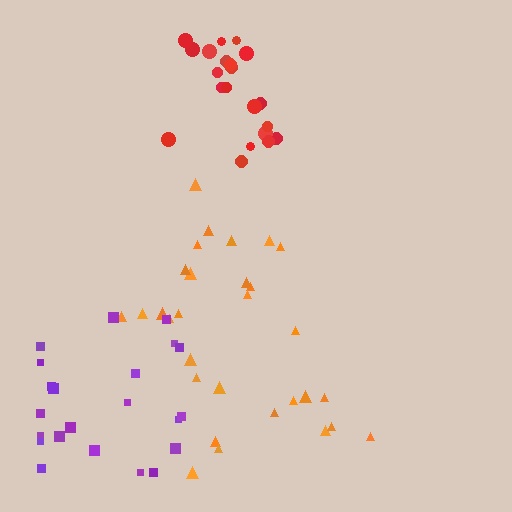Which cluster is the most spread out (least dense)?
Orange.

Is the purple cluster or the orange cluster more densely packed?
Purple.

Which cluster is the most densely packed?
Red.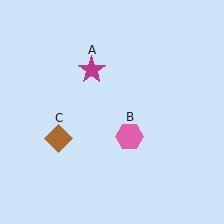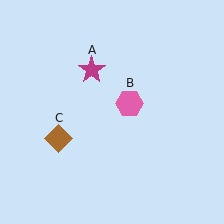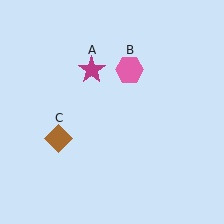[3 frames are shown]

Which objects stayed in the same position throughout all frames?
Magenta star (object A) and brown diamond (object C) remained stationary.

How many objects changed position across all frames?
1 object changed position: pink hexagon (object B).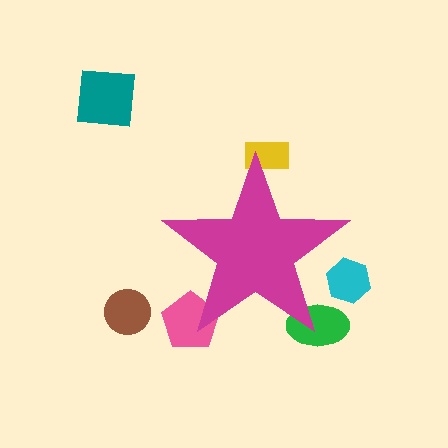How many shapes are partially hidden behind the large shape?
4 shapes are partially hidden.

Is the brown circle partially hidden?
No, the brown circle is fully visible.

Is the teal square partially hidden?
No, the teal square is fully visible.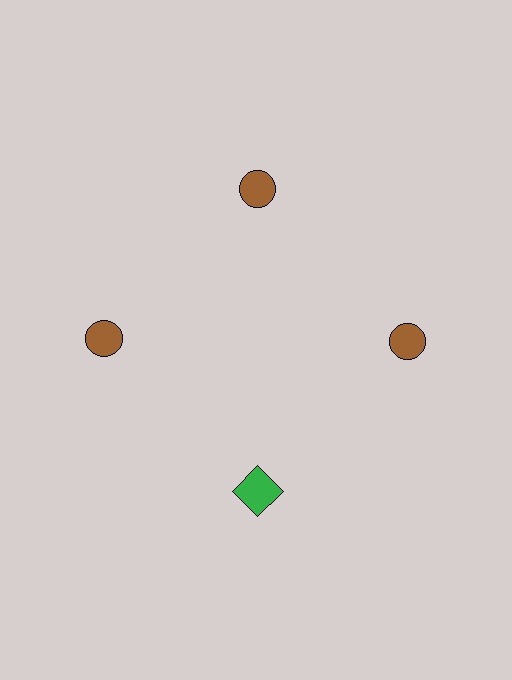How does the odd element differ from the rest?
It differs in both color (green instead of brown) and shape (square instead of circle).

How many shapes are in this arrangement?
There are 4 shapes arranged in a ring pattern.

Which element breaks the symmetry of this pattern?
The green square at roughly the 6 o'clock position breaks the symmetry. All other shapes are brown circles.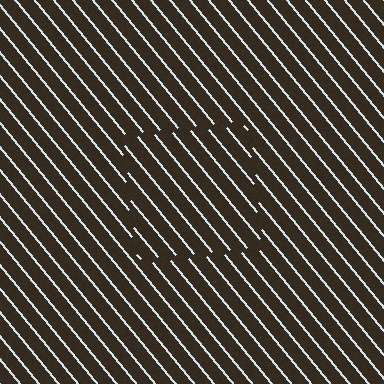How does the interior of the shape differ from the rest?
The interior of the shape contains the same grating, shifted by half a period — the contour is defined by the phase discontinuity where line-ends from the inner and outer gratings abut.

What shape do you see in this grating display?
An illusory square. The interior of the shape contains the same grating, shifted by half a period — the contour is defined by the phase discontinuity where line-ends from the inner and outer gratings abut.